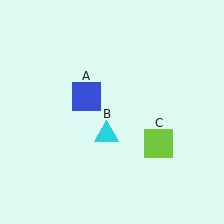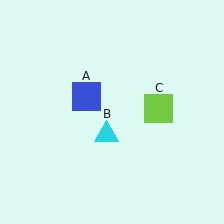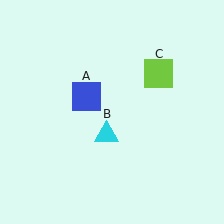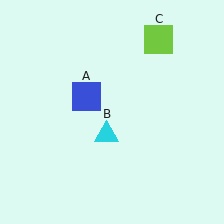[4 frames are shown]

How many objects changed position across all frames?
1 object changed position: lime square (object C).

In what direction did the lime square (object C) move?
The lime square (object C) moved up.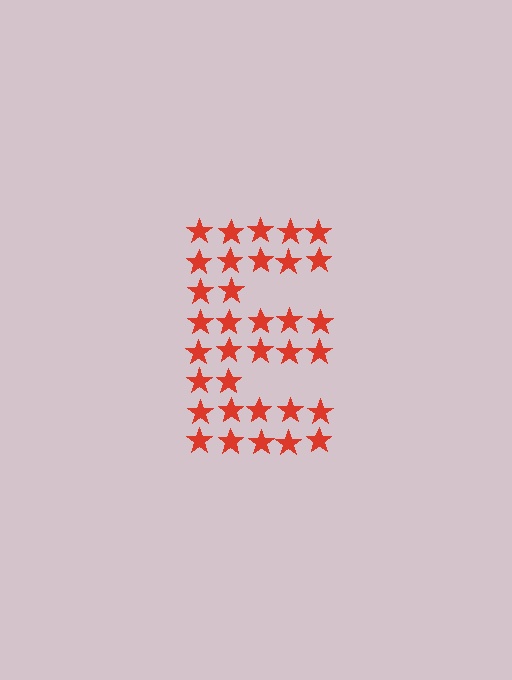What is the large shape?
The large shape is the letter E.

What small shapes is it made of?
It is made of small stars.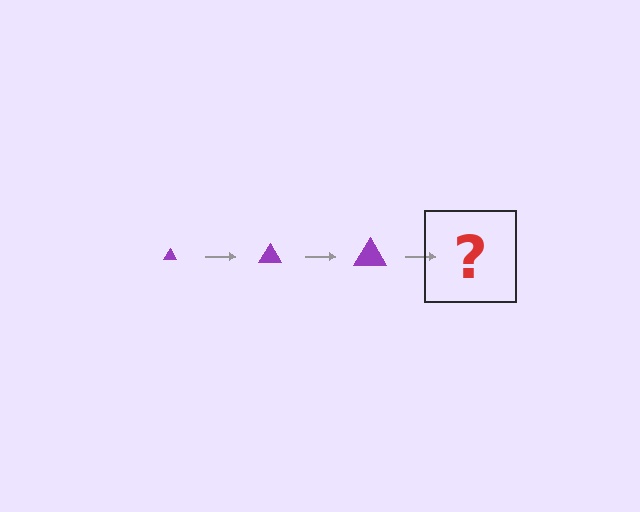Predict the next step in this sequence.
The next step is a purple triangle, larger than the previous one.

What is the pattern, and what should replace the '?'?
The pattern is that the triangle gets progressively larger each step. The '?' should be a purple triangle, larger than the previous one.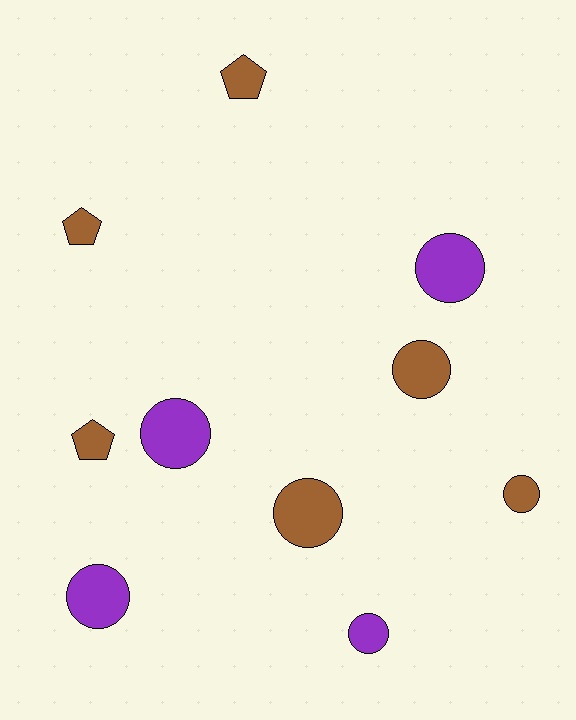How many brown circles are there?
There are 3 brown circles.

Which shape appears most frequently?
Circle, with 7 objects.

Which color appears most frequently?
Brown, with 6 objects.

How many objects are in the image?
There are 10 objects.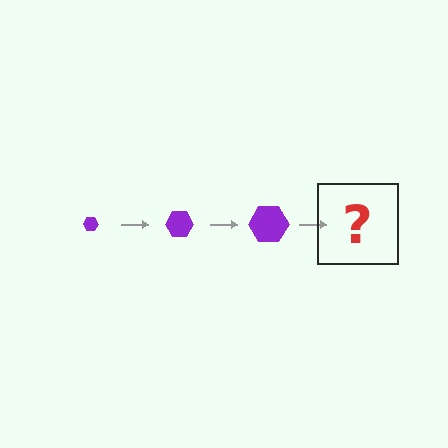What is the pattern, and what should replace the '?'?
The pattern is that the hexagon gets progressively larger each step. The '?' should be a purple hexagon, larger than the previous one.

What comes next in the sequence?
The next element should be a purple hexagon, larger than the previous one.